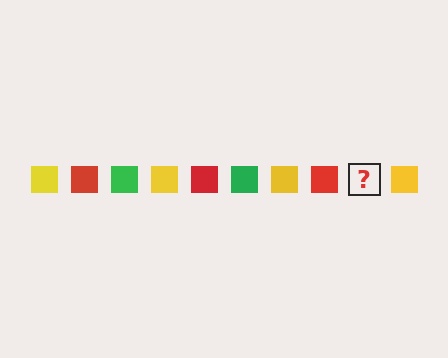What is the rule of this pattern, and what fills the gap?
The rule is that the pattern cycles through yellow, red, green squares. The gap should be filled with a green square.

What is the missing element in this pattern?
The missing element is a green square.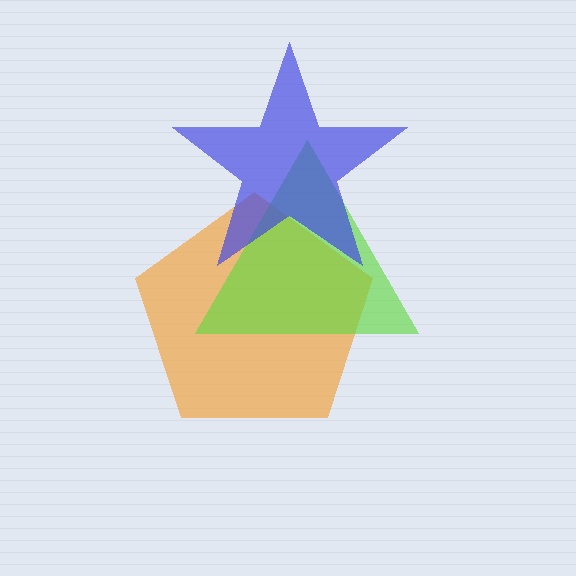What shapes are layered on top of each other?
The layered shapes are: an orange pentagon, a lime triangle, a blue star.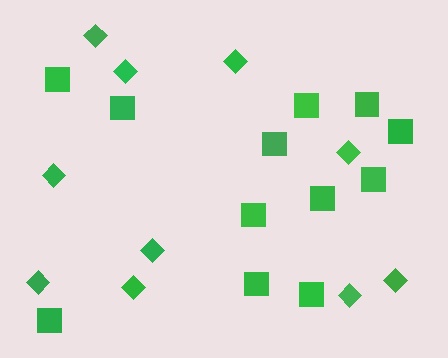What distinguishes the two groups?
There are 2 groups: one group of squares (12) and one group of diamonds (10).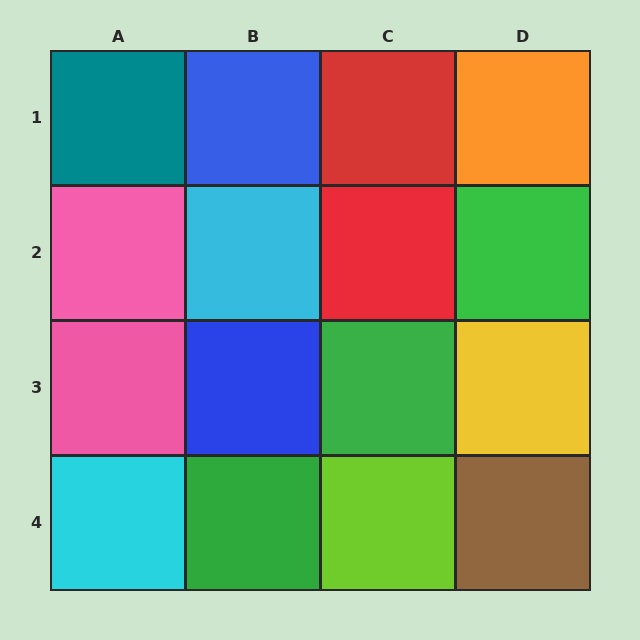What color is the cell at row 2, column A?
Pink.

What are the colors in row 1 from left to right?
Teal, blue, red, orange.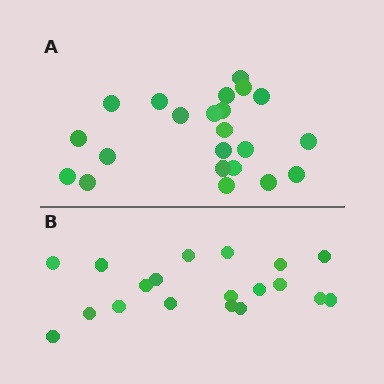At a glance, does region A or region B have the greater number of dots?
Region A (the top region) has more dots.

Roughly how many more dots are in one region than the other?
Region A has just a few more — roughly 2 or 3 more dots than region B.